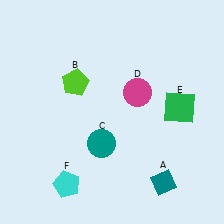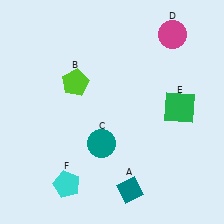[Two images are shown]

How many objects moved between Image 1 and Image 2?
2 objects moved between the two images.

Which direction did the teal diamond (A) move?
The teal diamond (A) moved left.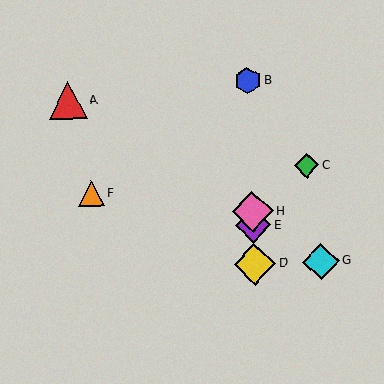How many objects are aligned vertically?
4 objects (B, D, E, H) are aligned vertically.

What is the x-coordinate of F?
Object F is at x≈91.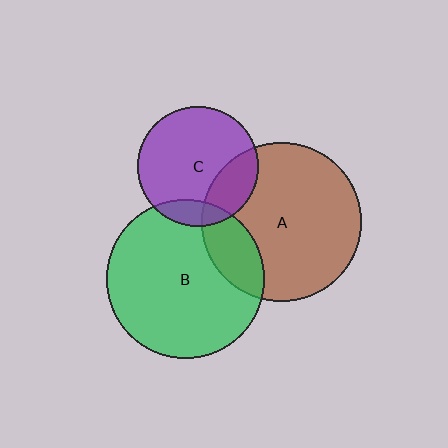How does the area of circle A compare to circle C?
Approximately 1.8 times.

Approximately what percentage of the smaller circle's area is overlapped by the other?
Approximately 10%.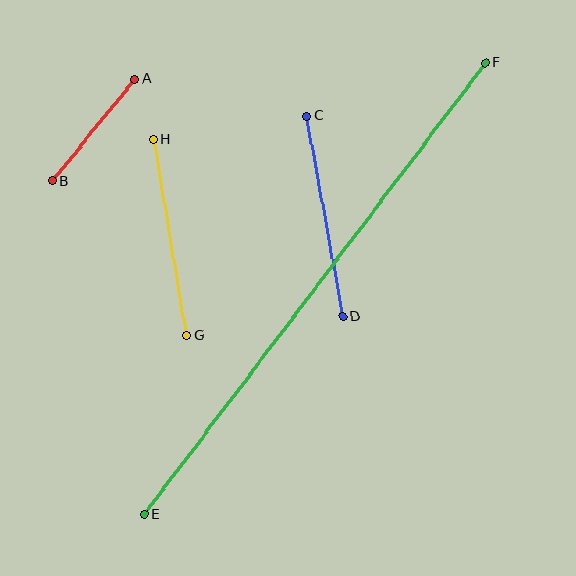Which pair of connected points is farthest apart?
Points E and F are farthest apart.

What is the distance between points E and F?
The distance is approximately 566 pixels.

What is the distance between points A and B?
The distance is approximately 131 pixels.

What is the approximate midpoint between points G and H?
The midpoint is at approximately (170, 237) pixels.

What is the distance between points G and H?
The distance is approximately 198 pixels.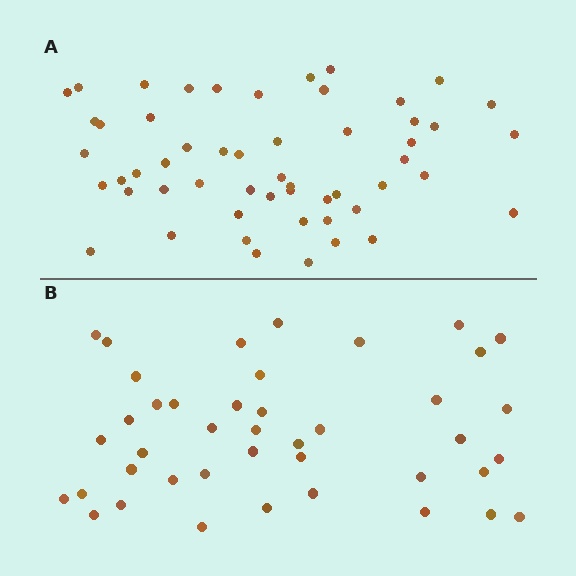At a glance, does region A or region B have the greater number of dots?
Region A (the top region) has more dots.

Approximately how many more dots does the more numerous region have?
Region A has roughly 12 or so more dots than region B.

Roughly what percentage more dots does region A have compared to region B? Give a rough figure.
About 30% more.